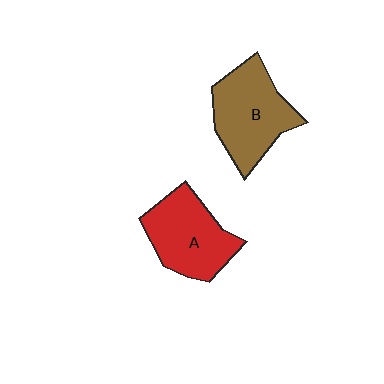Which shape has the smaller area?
Shape A (red).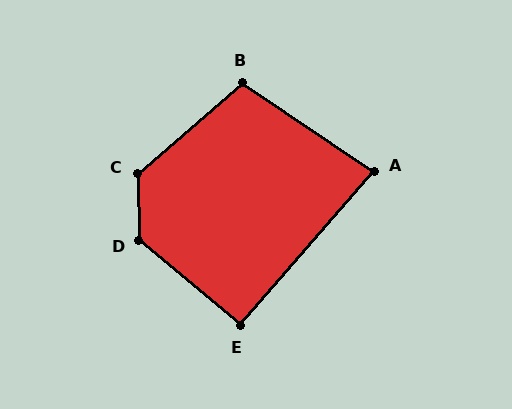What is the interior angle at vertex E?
Approximately 91 degrees (approximately right).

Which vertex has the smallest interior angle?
A, at approximately 83 degrees.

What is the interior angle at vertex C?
Approximately 130 degrees (obtuse).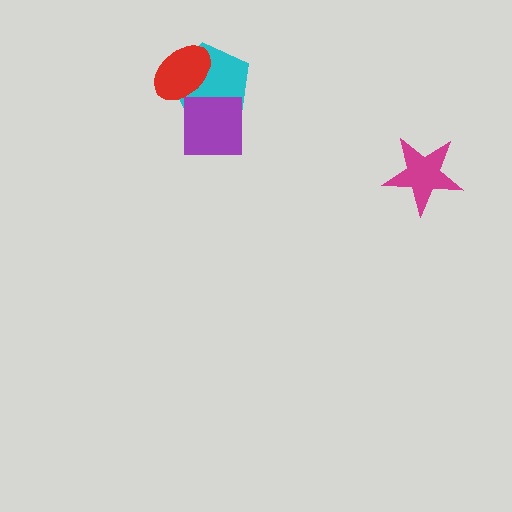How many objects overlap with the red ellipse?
1 object overlaps with the red ellipse.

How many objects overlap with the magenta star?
0 objects overlap with the magenta star.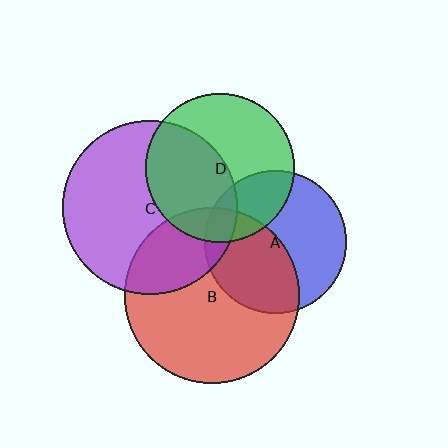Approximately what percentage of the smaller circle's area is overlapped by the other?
Approximately 45%.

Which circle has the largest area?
Circle B (red).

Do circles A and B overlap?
Yes.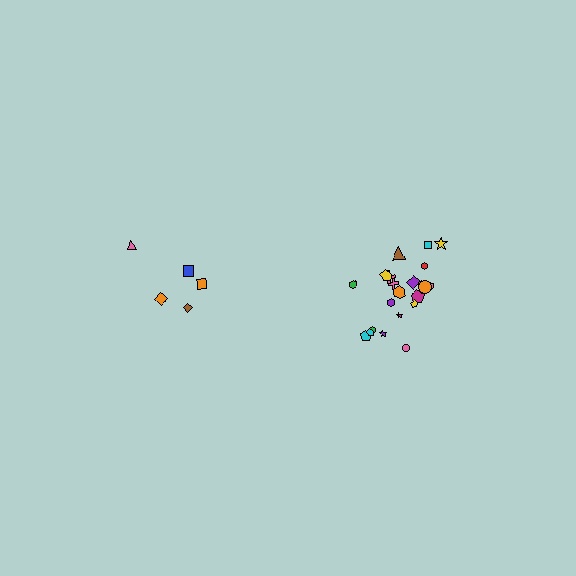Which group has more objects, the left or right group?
The right group.